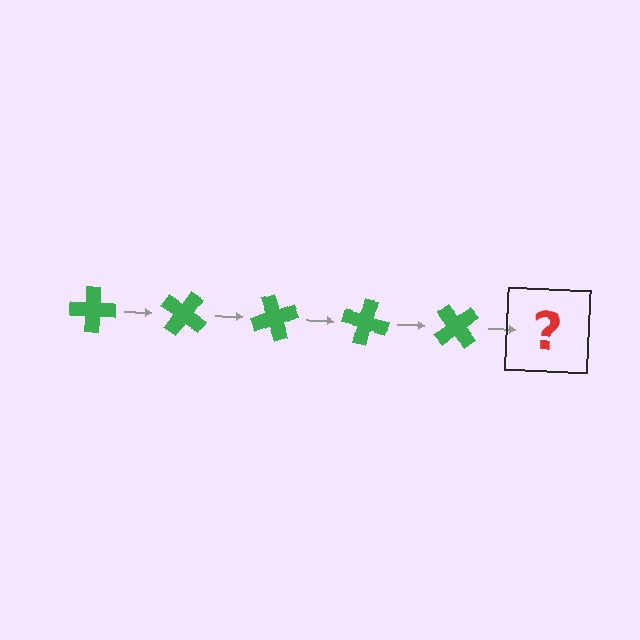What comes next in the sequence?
The next element should be a green cross rotated 175 degrees.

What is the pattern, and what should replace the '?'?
The pattern is that the cross rotates 35 degrees each step. The '?' should be a green cross rotated 175 degrees.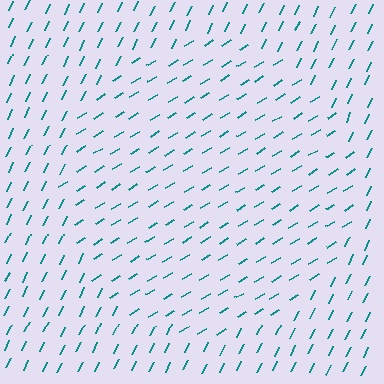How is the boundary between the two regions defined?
The boundary is defined purely by a change in line orientation (approximately 33 degrees difference). All lines are the same color and thickness.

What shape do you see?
I see a circle.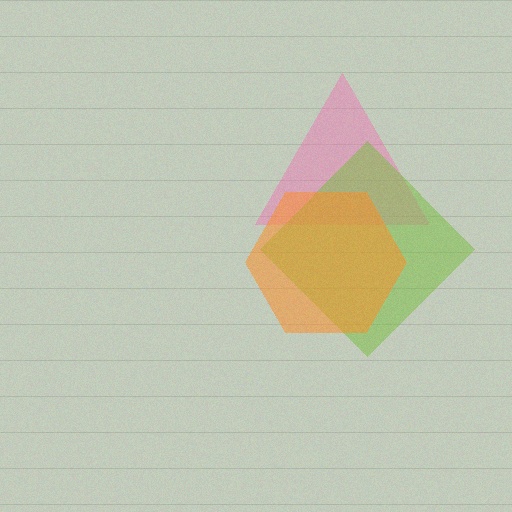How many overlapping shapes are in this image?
There are 3 overlapping shapes in the image.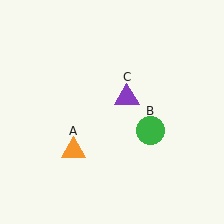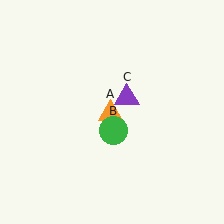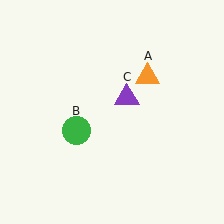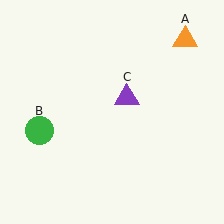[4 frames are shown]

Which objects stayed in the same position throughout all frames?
Purple triangle (object C) remained stationary.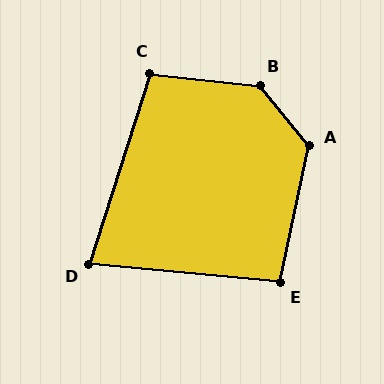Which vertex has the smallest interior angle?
D, at approximately 78 degrees.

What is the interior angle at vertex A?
Approximately 129 degrees (obtuse).